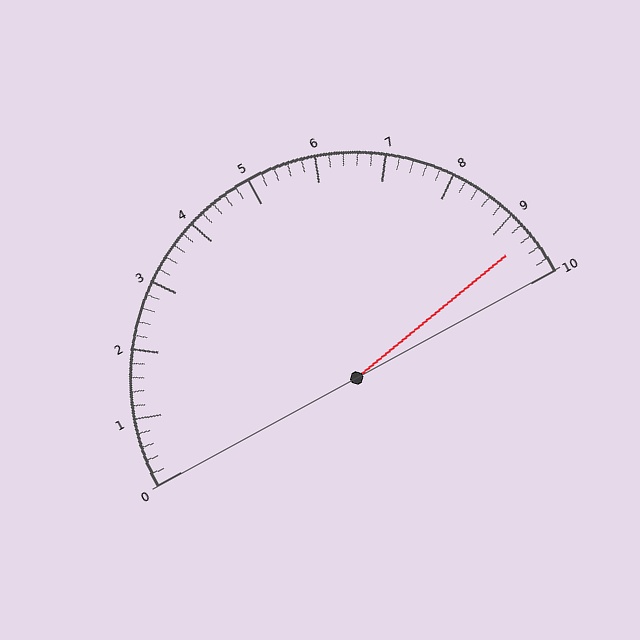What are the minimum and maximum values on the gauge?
The gauge ranges from 0 to 10.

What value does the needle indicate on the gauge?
The needle indicates approximately 9.4.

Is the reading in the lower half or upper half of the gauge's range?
The reading is in the upper half of the range (0 to 10).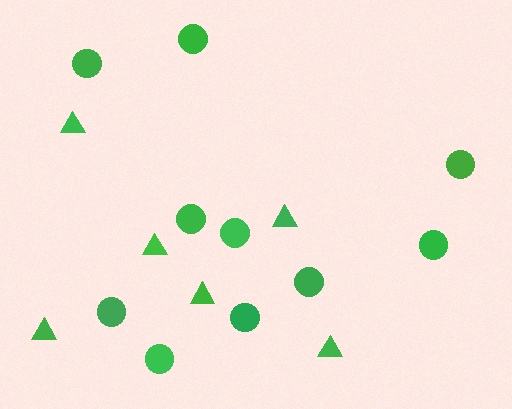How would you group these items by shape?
There are 2 groups: one group of triangles (6) and one group of circles (10).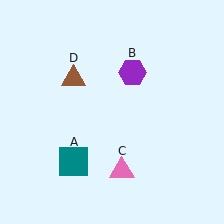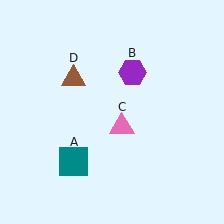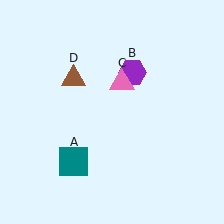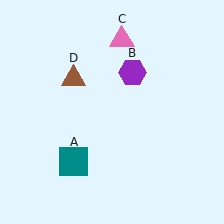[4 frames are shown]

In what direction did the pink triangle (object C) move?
The pink triangle (object C) moved up.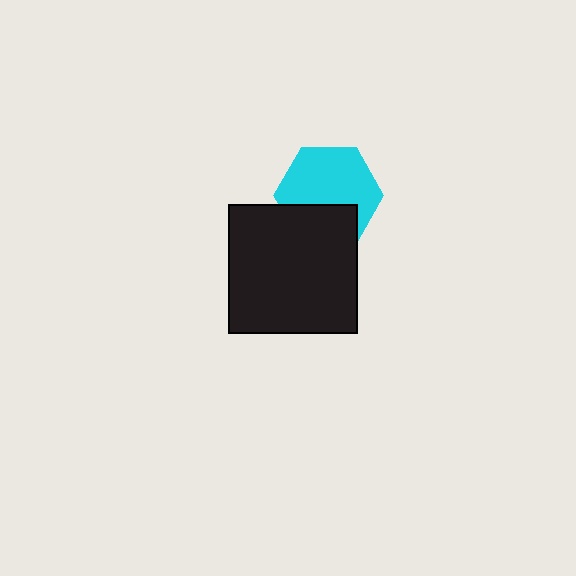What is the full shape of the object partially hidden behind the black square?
The partially hidden object is a cyan hexagon.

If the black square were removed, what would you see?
You would see the complete cyan hexagon.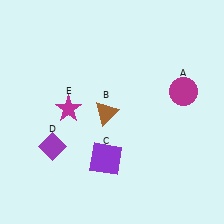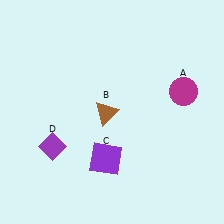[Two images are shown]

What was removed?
The magenta star (E) was removed in Image 2.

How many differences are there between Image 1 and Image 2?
There is 1 difference between the two images.